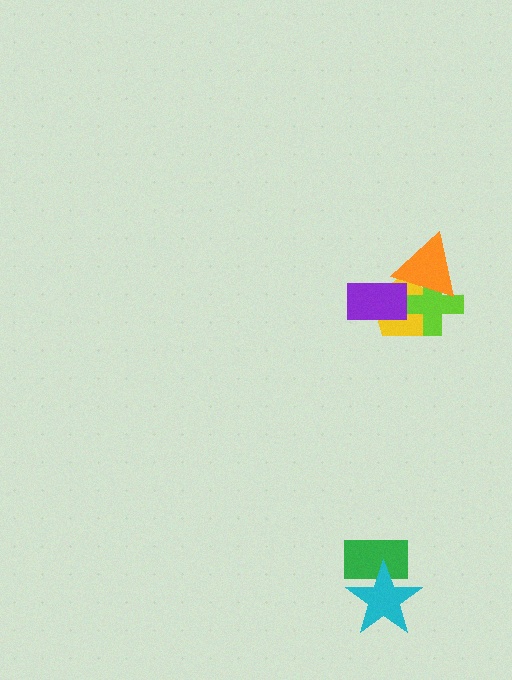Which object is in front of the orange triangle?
The purple rectangle is in front of the orange triangle.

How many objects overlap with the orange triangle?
3 objects overlap with the orange triangle.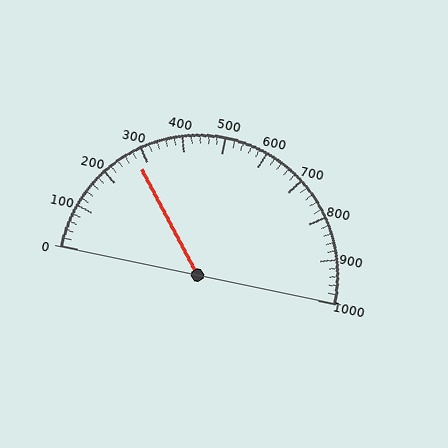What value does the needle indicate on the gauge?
The needle indicates approximately 280.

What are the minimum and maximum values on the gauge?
The gauge ranges from 0 to 1000.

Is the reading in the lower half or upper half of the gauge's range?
The reading is in the lower half of the range (0 to 1000).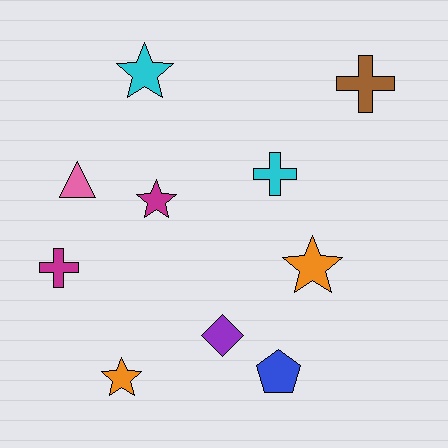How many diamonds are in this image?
There is 1 diamond.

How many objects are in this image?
There are 10 objects.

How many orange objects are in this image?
There are 2 orange objects.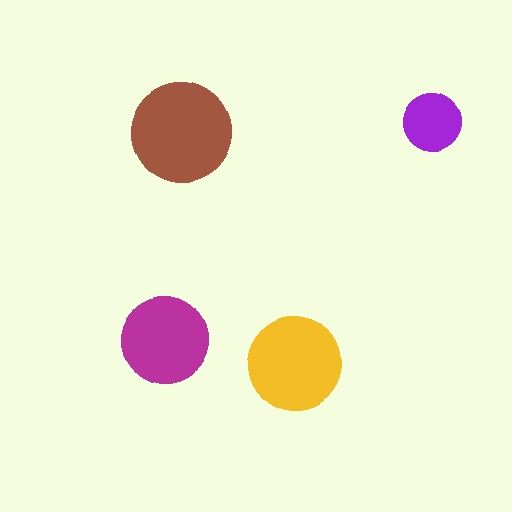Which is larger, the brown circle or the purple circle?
The brown one.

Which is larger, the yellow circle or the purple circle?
The yellow one.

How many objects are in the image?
There are 4 objects in the image.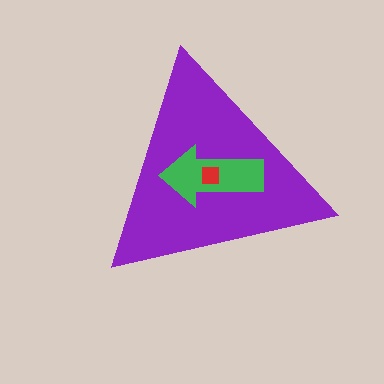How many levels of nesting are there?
3.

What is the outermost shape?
The purple triangle.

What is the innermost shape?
The red square.